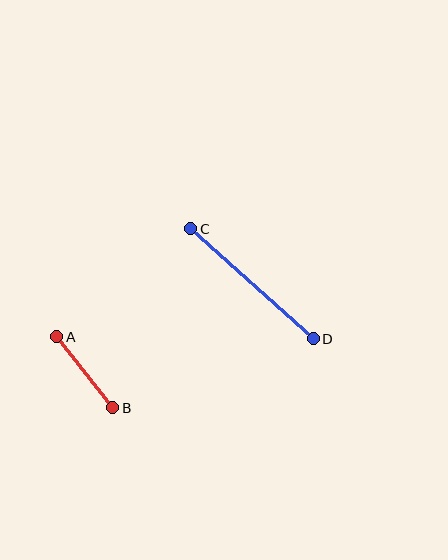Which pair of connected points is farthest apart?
Points C and D are farthest apart.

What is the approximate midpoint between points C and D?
The midpoint is at approximately (252, 284) pixels.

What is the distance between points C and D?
The distance is approximately 164 pixels.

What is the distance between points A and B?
The distance is approximately 91 pixels.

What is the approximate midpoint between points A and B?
The midpoint is at approximately (85, 372) pixels.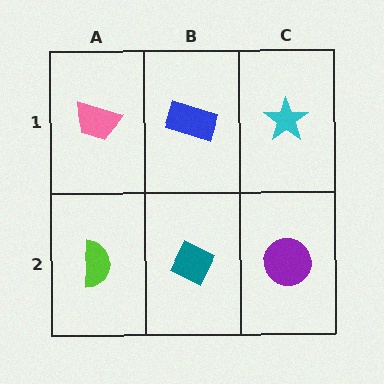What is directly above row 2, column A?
A pink trapezoid.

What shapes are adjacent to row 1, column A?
A lime semicircle (row 2, column A), a blue rectangle (row 1, column B).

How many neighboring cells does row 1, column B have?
3.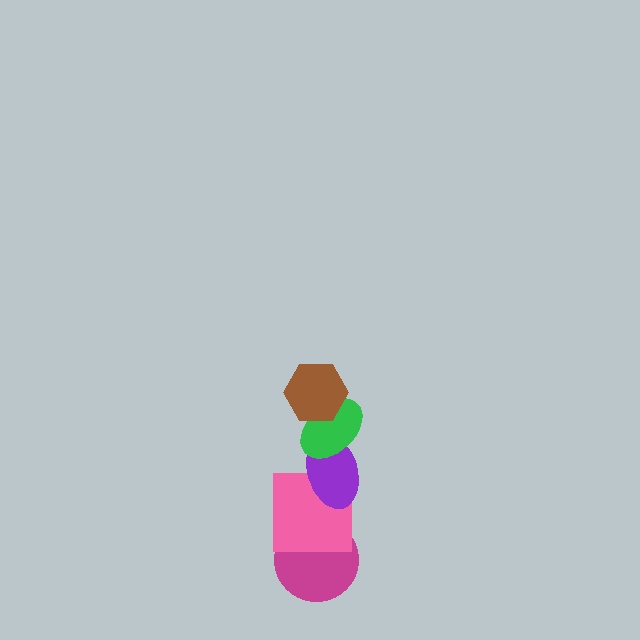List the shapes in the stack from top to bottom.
From top to bottom: the brown hexagon, the green ellipse, the purple ellipse, the pink square, the magenta circle.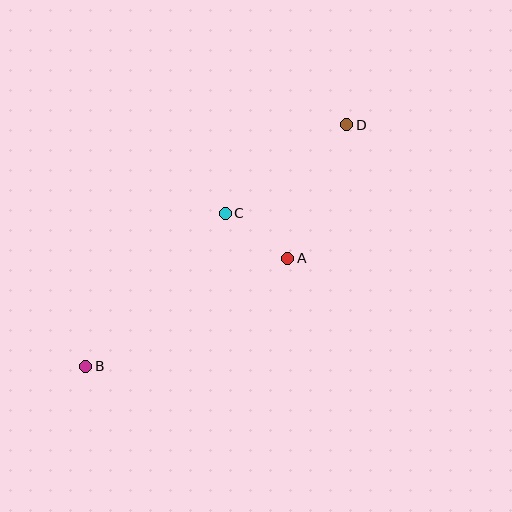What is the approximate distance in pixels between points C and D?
The distance between C and D is approximately 150 pixels.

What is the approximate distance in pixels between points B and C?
The distance between B and C is approximately 207 pixels.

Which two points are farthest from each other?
Points B and D are farthest from each other.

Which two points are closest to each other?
Points A and C are closest to each other.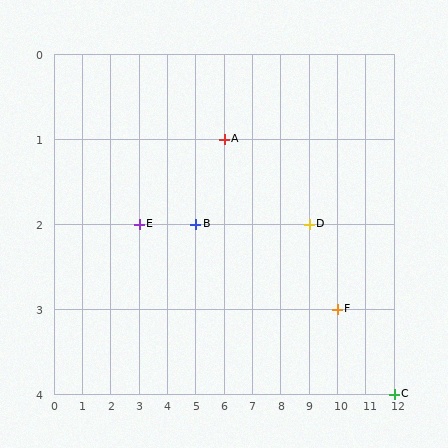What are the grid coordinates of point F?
Point F is at grid coordinates (10, 3).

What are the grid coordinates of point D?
Point D is at grid coordinates (9, 2).